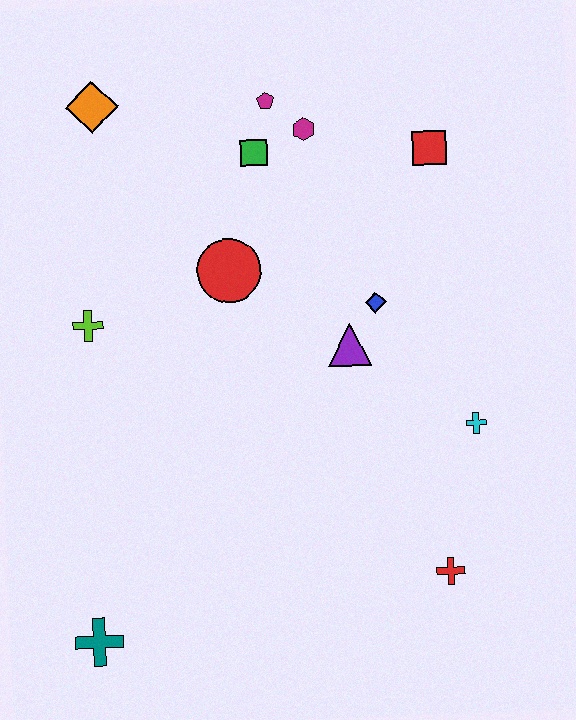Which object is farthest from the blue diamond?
The teal cross is farthest from the blue diamond.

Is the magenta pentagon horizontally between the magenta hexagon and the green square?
Yes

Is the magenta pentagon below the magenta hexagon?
No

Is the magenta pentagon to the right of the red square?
No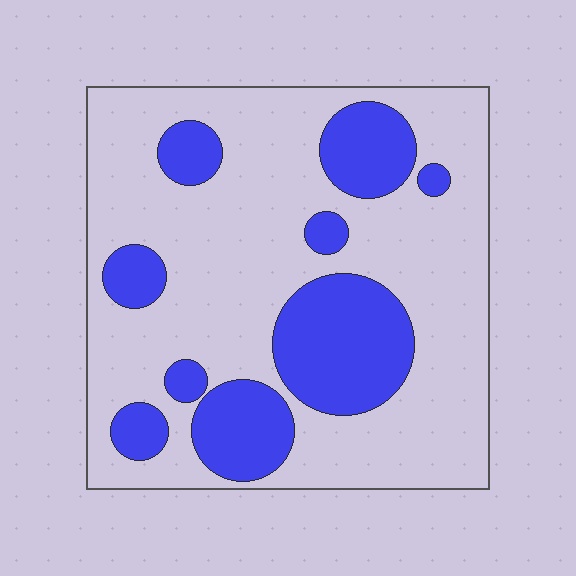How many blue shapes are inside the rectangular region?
9.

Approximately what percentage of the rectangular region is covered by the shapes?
Approximately 30%.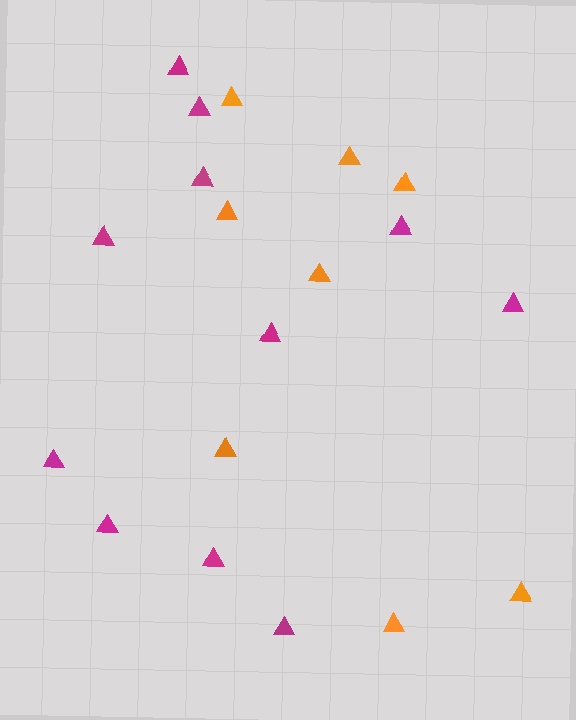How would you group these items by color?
There are 2 groups: one group of orange triangles (8) and one group of magenta triangles (11).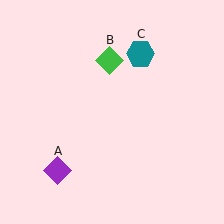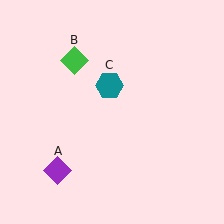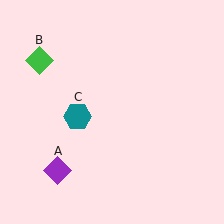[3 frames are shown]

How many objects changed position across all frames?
2 objects changed position: green diamond (object B), teal hexagon (object C).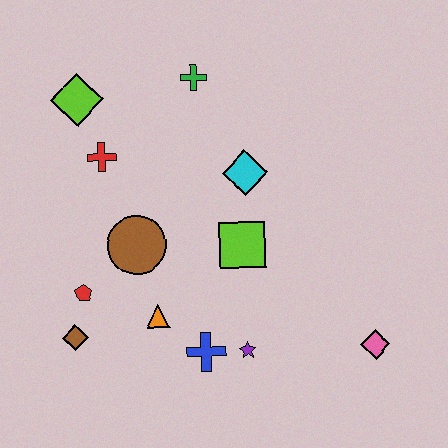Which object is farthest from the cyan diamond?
The brown diamond is farthest from the cyan diamond.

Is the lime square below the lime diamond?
Yes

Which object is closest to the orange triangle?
The blue cross is closest to the orange triangle.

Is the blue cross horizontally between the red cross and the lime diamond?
No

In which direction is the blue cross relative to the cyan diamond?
The blue cross is below the cyan diamond.